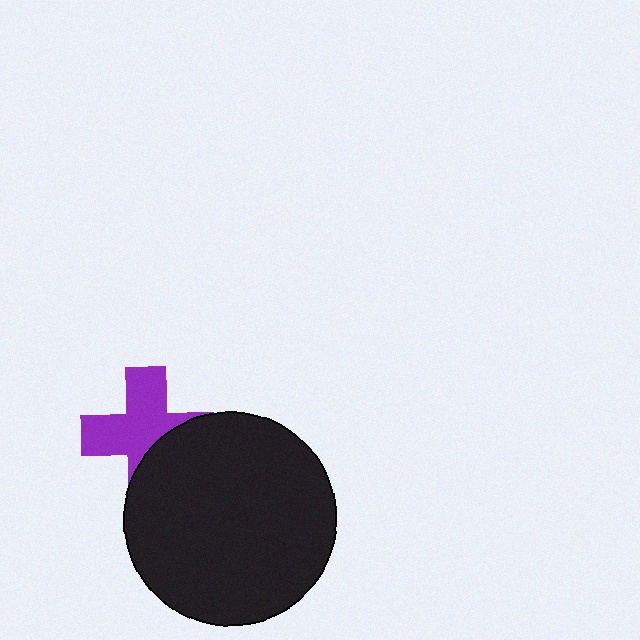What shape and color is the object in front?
The object in front is a black circle.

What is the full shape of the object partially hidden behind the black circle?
The partially hidden object is a purple cross.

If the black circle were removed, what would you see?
You would see the complete purple cross.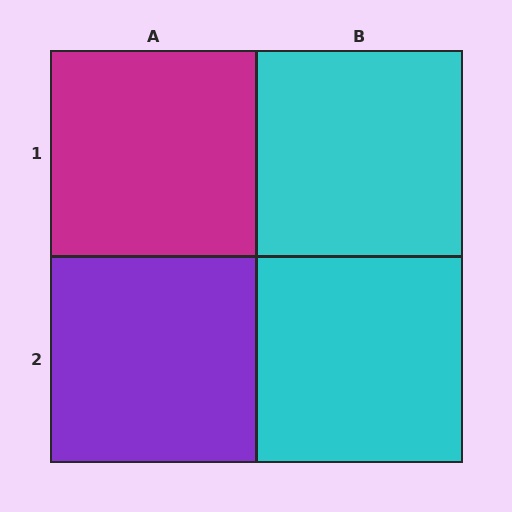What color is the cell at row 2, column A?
Purple.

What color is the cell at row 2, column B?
Cyan.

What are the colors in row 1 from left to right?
Magenta, cyan.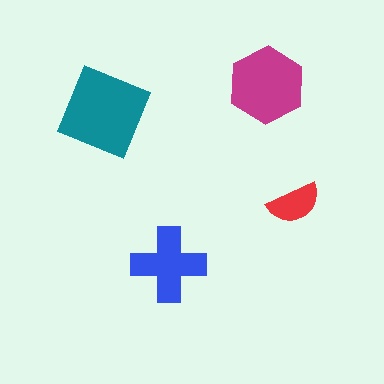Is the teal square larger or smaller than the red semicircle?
Larger.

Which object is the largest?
The teal square.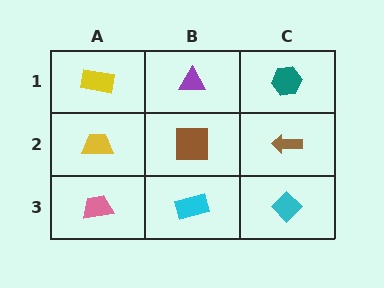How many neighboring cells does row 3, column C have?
2.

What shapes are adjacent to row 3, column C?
A brown arrow (row 2, column C), a cyan rectangle (row 3, column B).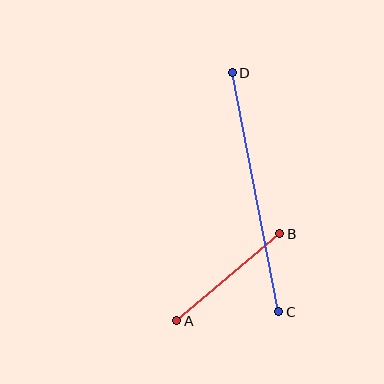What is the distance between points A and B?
The distance is approximately 135 pixels.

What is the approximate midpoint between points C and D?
The midpoint is at approximately (256, 192) pixels.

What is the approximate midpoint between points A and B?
The midpoint is at approximately (228, 277) pixels.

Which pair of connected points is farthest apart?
Points C and D are farthest apart.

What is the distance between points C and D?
The distance is approximately 243 pixels.